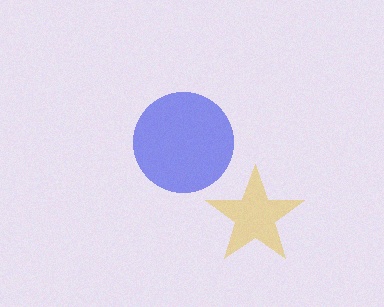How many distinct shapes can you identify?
There are 2 distinct shapes: a blue circle, a yellow star.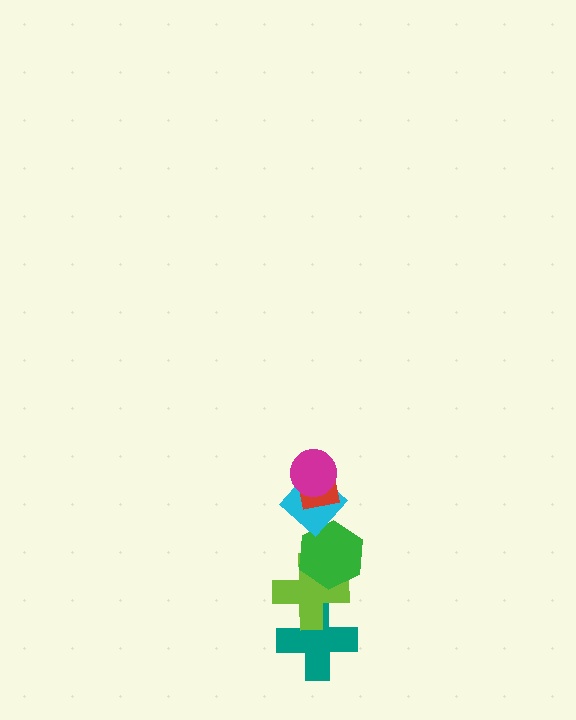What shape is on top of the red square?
The magenta circle is on top of the red square.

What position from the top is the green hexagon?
The green hexagon is 4th from the top.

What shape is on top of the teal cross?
The lime cross is on top of the teal cross.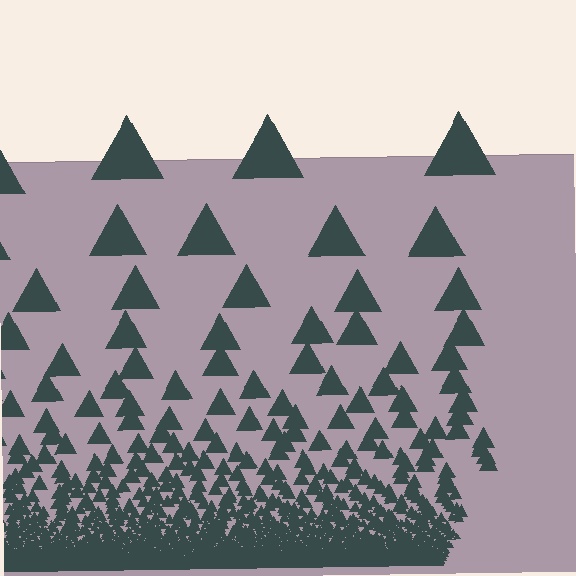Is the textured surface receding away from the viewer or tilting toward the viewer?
The surface appears to tilt toward the viewer. Texture elements get larger and sparser toward the top.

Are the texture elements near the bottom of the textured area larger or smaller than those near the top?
Smaller. The gradient is inverted — elements near the bottom are smaller and denser.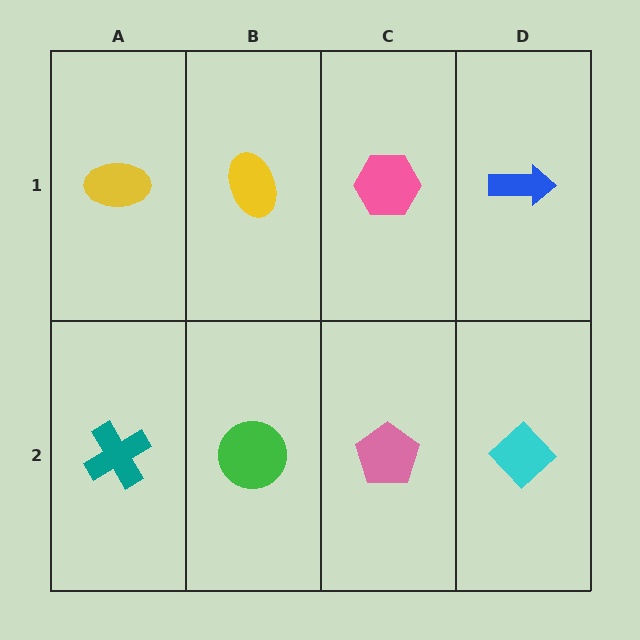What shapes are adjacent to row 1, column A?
A teal cross (row 2, column A), a yellow ellipse (row 1, column B).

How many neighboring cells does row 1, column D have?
2.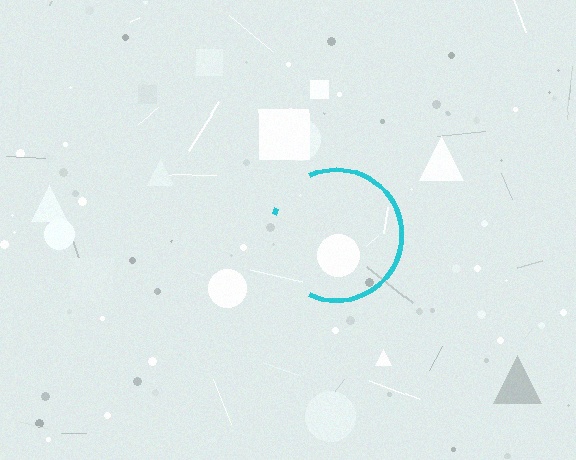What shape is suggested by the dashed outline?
The dashed outline suggests a circle.